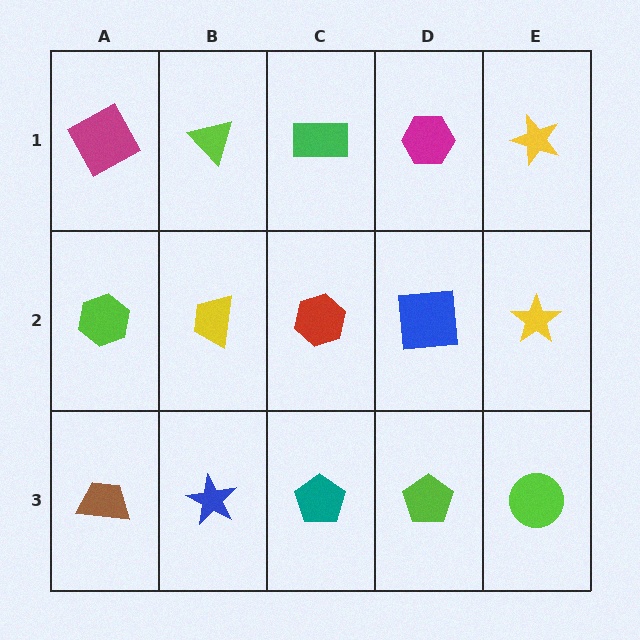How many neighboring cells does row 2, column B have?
4.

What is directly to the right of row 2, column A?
A yellow trapezoid.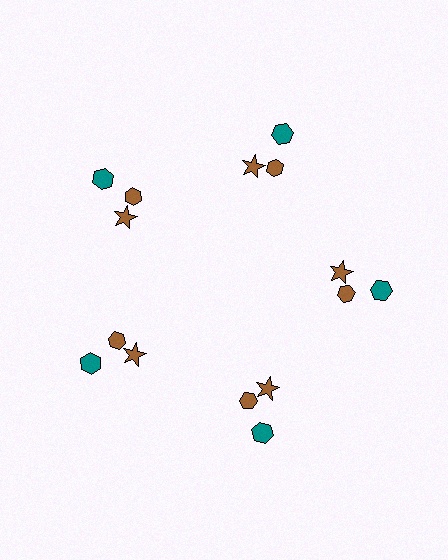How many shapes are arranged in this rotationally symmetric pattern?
There are 15 shapes, arranged in 5 groups of 3.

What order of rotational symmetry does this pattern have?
This pattern has 5-fold rotational symmetry.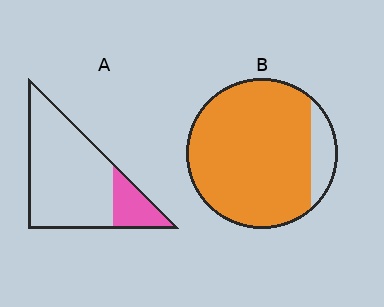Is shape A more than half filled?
No.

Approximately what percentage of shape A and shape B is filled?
A is approximately 20% and B is approximately 90%.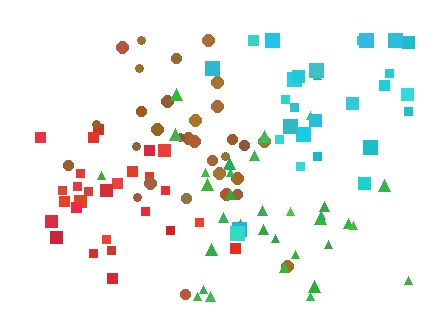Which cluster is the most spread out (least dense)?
Cyan.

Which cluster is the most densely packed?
Red.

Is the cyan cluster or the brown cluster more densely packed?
Brown.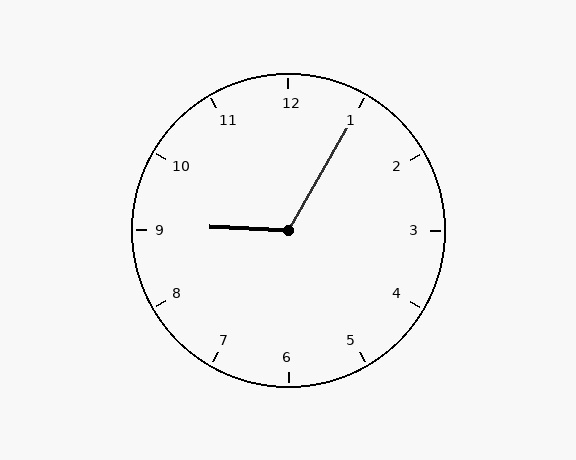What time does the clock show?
9:05.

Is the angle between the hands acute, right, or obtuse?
It is obtuse.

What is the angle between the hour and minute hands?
Approximately 118 degrees.